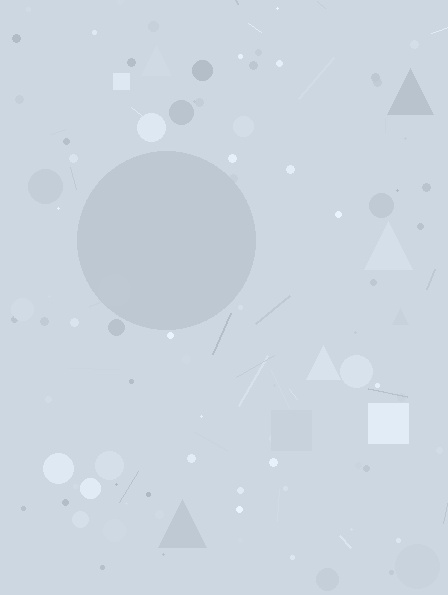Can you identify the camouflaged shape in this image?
The camouflaged shape is a circle.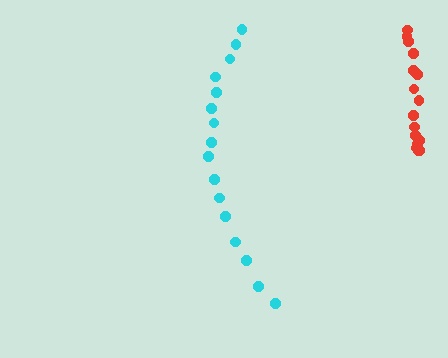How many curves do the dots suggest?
There are 2 distinct paths.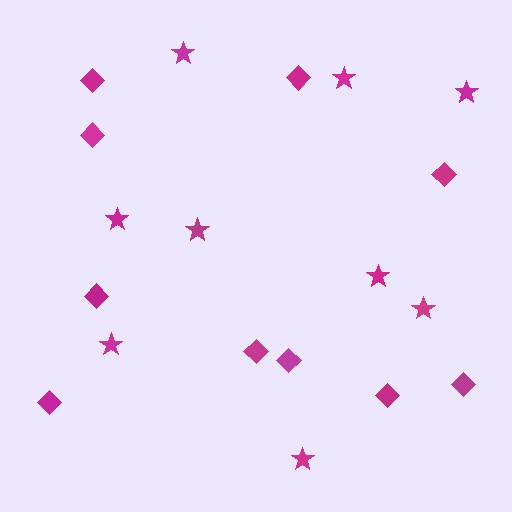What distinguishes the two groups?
There are 2 groups: one group of diamonds (10) and one group of stars (9).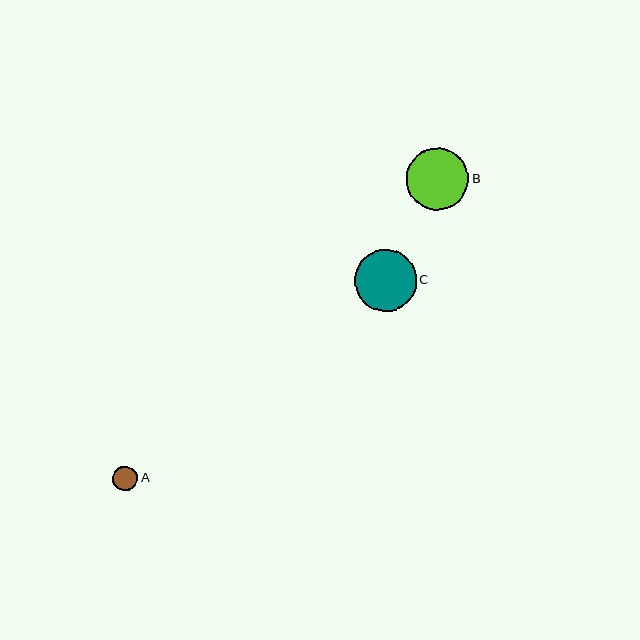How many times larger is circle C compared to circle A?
Circle C is approximately 2.5 times the size of circle A.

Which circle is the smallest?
Circle A is the smallest with a size of approximately 25 pixels.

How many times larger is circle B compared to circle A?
Circle B is approximately 2.5 times the size of circle A.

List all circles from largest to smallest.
From largest to smallest: B, C, A.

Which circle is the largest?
Circle B is the largest with a size of approximately 62 pixels.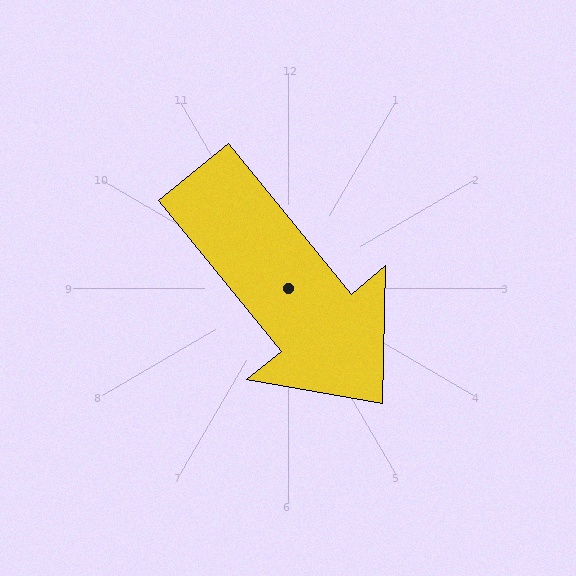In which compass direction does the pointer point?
Southeast.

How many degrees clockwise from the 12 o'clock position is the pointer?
Approximately 141 degrees.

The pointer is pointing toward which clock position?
Roughly 5 o'clock.